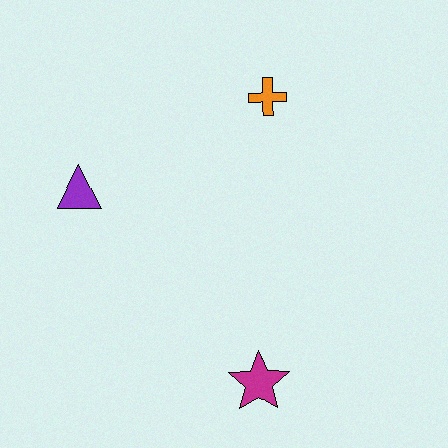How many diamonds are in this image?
There are no diamonds.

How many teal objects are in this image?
There are no teal objects.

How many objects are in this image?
There are 3 objects.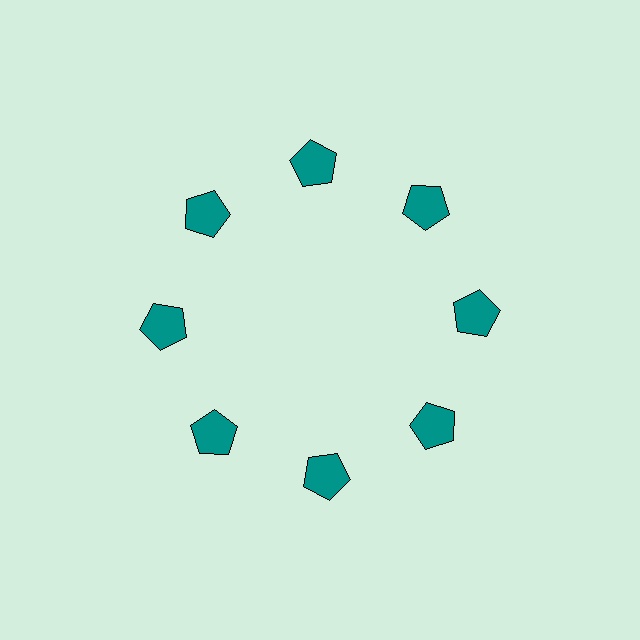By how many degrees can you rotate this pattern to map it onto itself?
The pattern maps onto itself every 45 degrees of rotation.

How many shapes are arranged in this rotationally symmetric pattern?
There are 8 shapes, arranged in 8 groups of 1.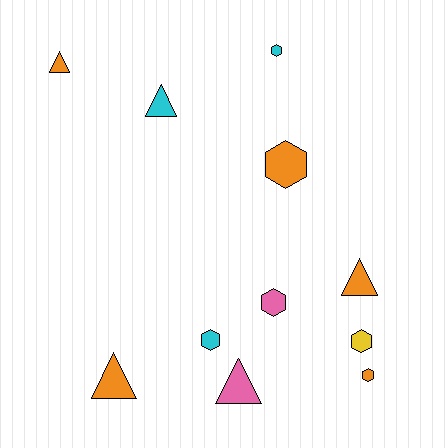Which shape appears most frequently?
Hexagon, with 6 objects.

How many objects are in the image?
There are 11 objects.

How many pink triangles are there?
There is 1 pink triangle.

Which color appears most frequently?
Orange, with 5 objects.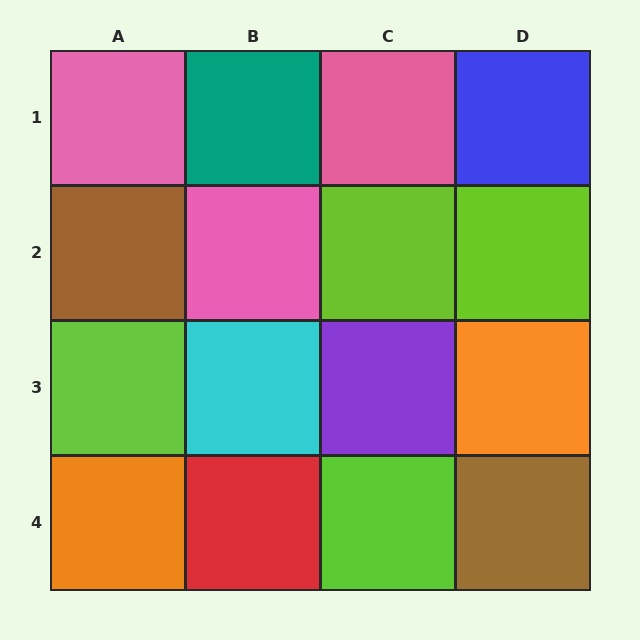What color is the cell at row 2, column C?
Lime.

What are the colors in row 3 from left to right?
Lime, cyan, purple, orange.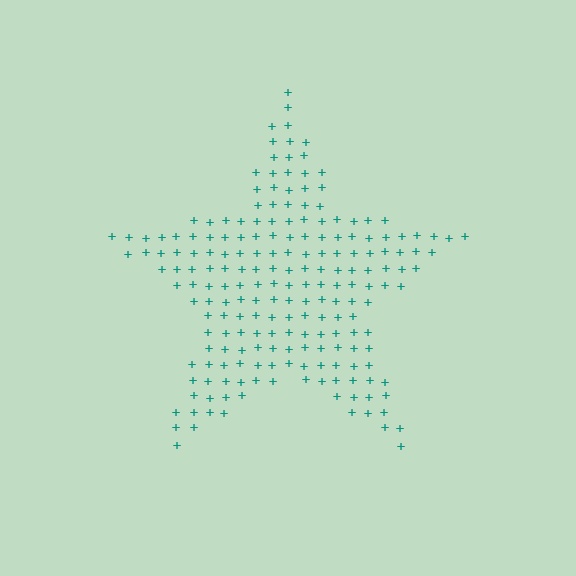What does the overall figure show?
The overall figure shows a star.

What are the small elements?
The small elements are plus signs.